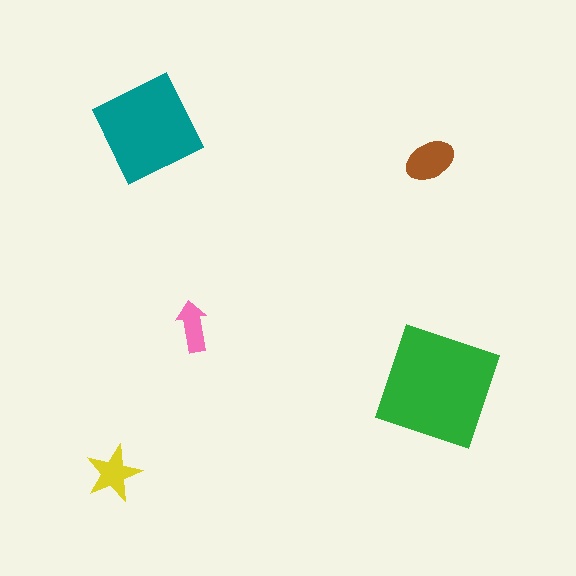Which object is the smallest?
The pink arrow.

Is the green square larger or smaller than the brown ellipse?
Larger.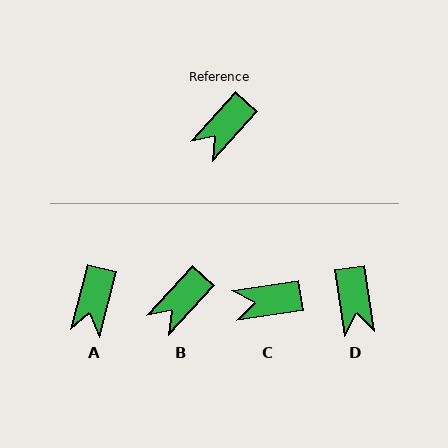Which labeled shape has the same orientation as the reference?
B.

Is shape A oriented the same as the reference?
No, it is off by about 27 degrees.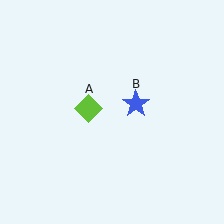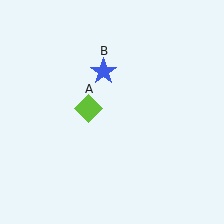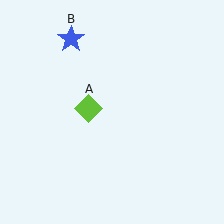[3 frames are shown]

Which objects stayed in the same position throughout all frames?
Lime diamond (object A) remained stationary.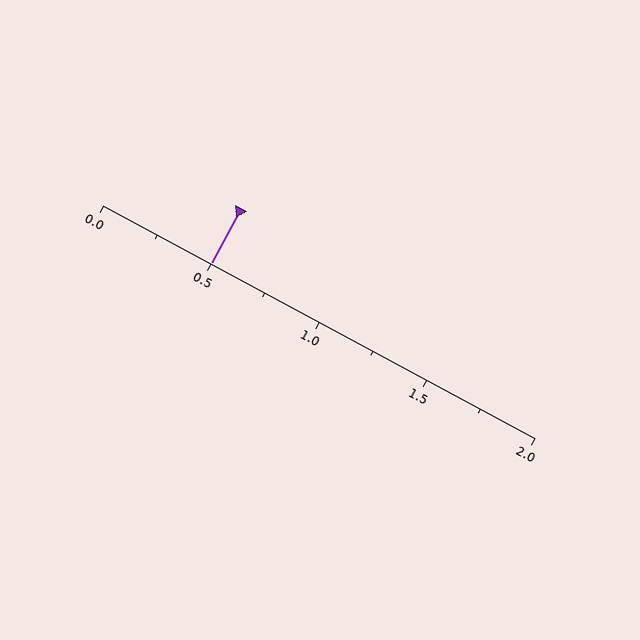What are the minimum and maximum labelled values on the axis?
The axis runs from 0.0 to 2.0.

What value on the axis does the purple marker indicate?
The marker indicates approximately 0.5.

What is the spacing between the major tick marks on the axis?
The major ticks are spaced 0.5 apart.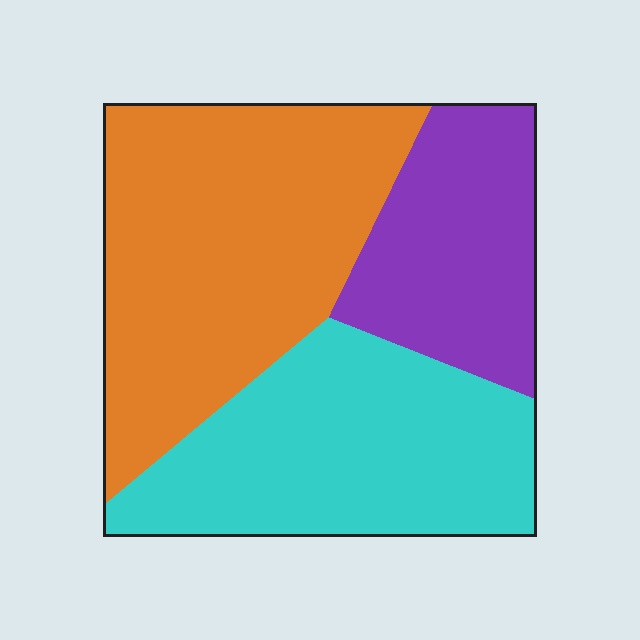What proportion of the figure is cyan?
Cyan takes up between a third and a half of the figure.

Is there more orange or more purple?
Orange.